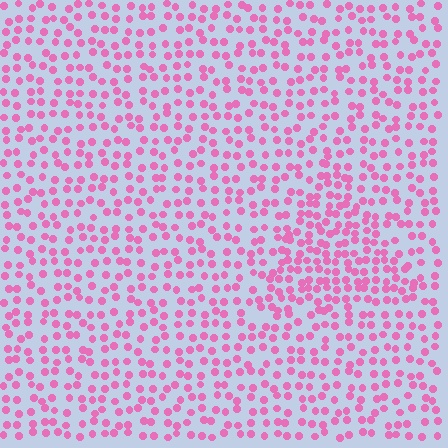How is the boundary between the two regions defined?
The boundary is defined by a change in element density (approximately 1.7x ratio). All elements are the same color, size, and shape.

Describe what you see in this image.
The image contains small pink elements arranged at two different densities. A triangle-shaped region is visible where the elements are more densely packed than the surrounding area.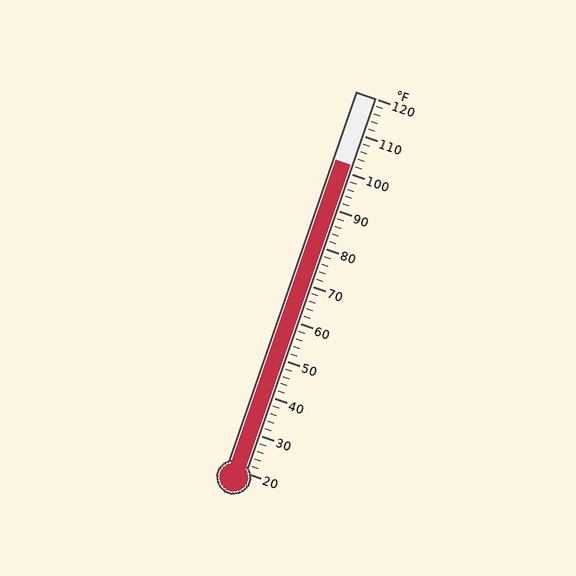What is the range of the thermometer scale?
The thermometer scale ranges from 20°F to 120°F.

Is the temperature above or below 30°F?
The temperature is above 30°F.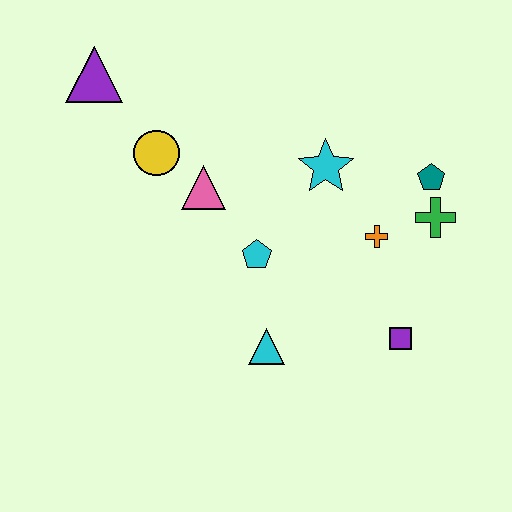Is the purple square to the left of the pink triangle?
No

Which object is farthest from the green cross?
The purple triangle is farthest from the green cross.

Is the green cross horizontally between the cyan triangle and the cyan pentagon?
No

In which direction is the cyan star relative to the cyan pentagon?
The cyan star is above the cyan pentagon.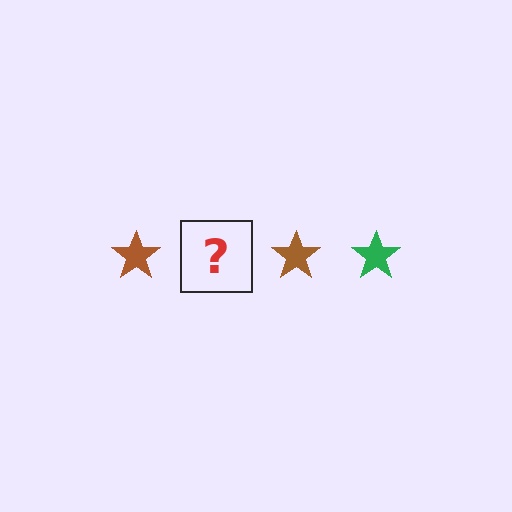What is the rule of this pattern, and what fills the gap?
The rule is that the pattern cycles through brown, green stars. The gap should be filled with a green star.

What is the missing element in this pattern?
The missing element is a green star.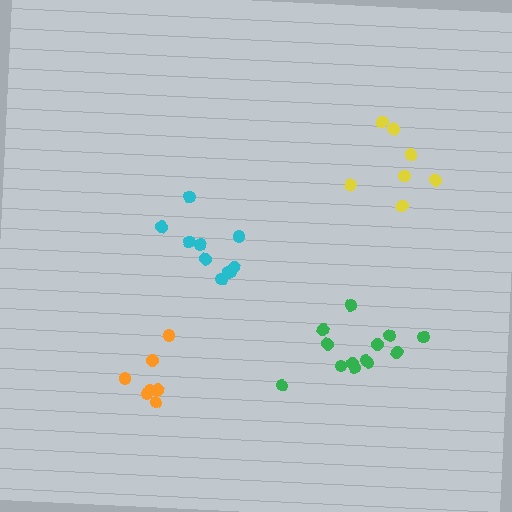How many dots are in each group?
Group 1: 13 dots, Group 2: 7 dots, Group 3: 7 dots, Group 4: 10 dots (37 total).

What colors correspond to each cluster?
The clusters are colored: green, yellow, orange, cyan.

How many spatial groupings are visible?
There are 4 spatial groupings.